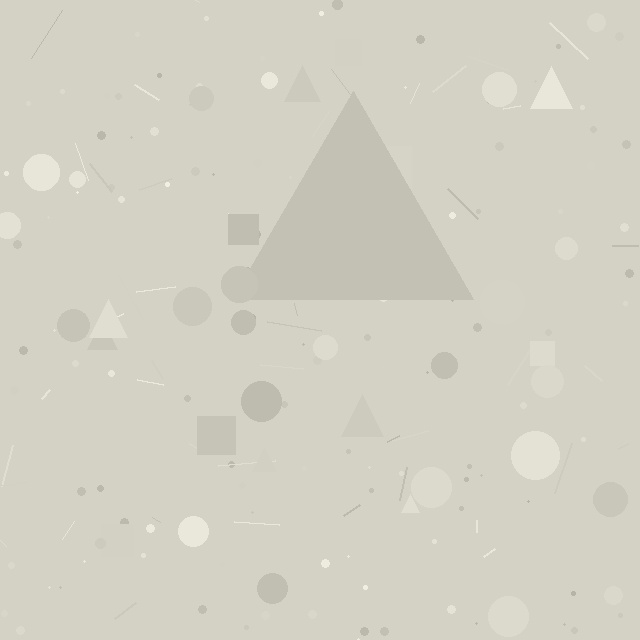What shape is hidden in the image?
A triangle is hidden in the image.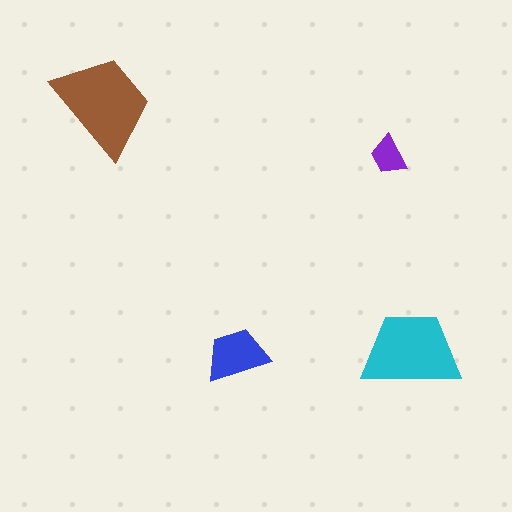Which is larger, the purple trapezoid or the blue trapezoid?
The blue one.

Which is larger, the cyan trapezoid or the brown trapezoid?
The brown one.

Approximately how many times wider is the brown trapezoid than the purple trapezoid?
About 2.5 times wider.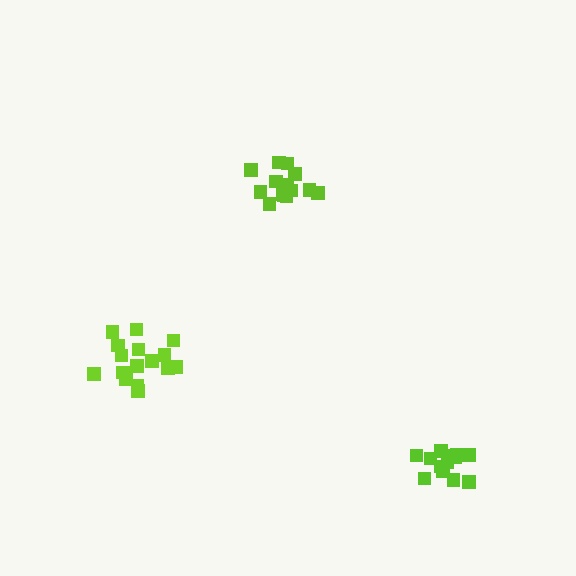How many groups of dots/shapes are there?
There are 3 groups.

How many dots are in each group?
Group 1: 13 dots, Group 2: 16 dots, Group 3: 16 dots (45 total).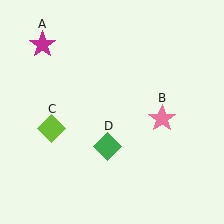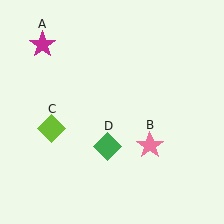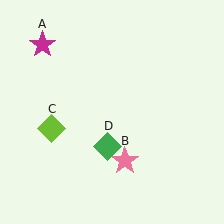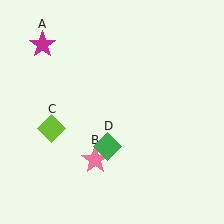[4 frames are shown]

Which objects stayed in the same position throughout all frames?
Magenta star (object A) and lime diamond (object C) and green diamond (object D) remained stationary.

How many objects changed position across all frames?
1 object changed position: pink star (object B).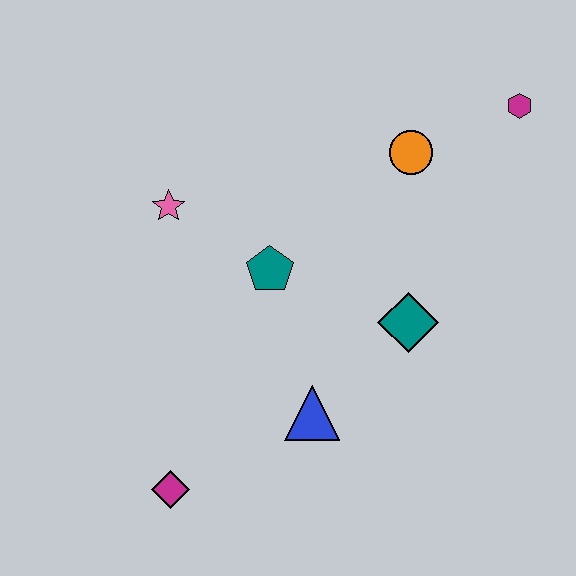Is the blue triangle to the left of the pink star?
No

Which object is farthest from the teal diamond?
The magenta diamond is farthest from the teal diamond.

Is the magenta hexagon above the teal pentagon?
Yes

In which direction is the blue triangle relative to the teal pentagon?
The blue triangle is below the teal pentagon.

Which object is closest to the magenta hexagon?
The orange circle is closest to the magenta hexagon.